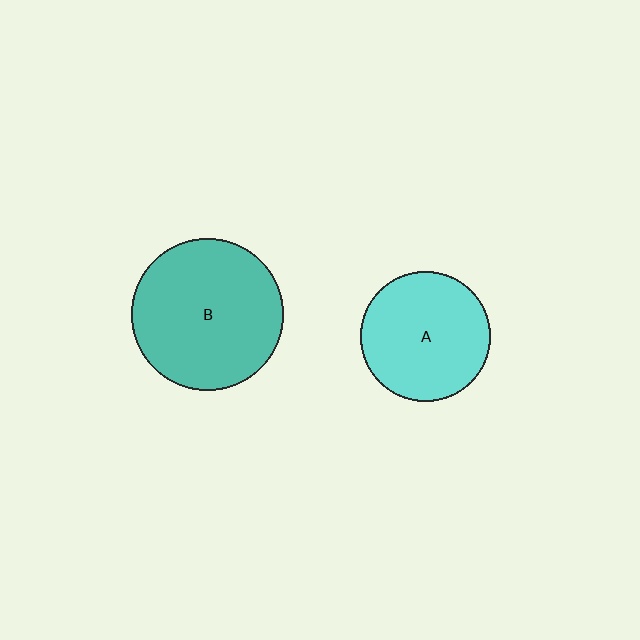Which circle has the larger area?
Circle B (teal).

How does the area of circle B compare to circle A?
Approximately 1.4 times.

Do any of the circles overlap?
No, none of the circles overlap.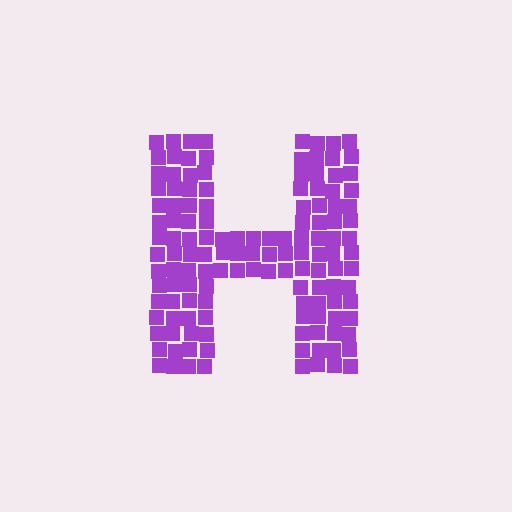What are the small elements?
The small elements are squares.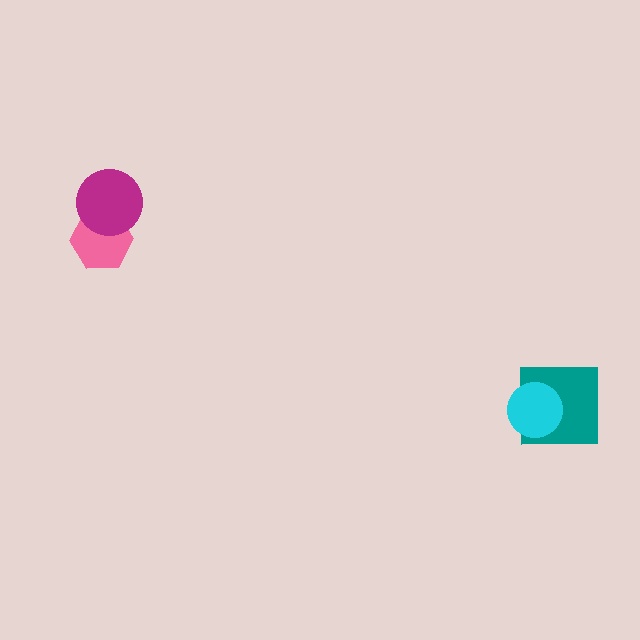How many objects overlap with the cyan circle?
1 object overlaps with the cyan circle.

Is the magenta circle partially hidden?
No, no other shape covers it.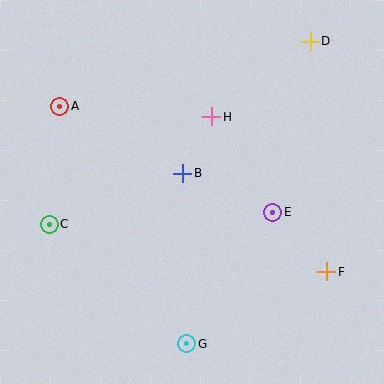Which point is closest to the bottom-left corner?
Point C is closest to the bottom-left corner.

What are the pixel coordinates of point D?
Point D is at (310, 41).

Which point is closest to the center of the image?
Point B at (183, 173) is closest to the center.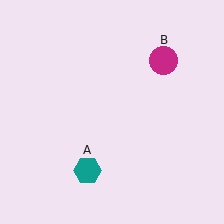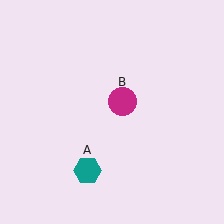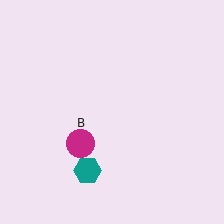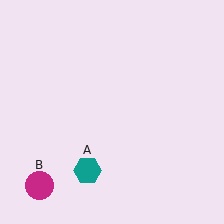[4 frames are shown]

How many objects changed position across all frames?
1 object changed position: magenta circle (object B).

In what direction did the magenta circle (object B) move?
The magenta circle (object B) moved down and to the left.